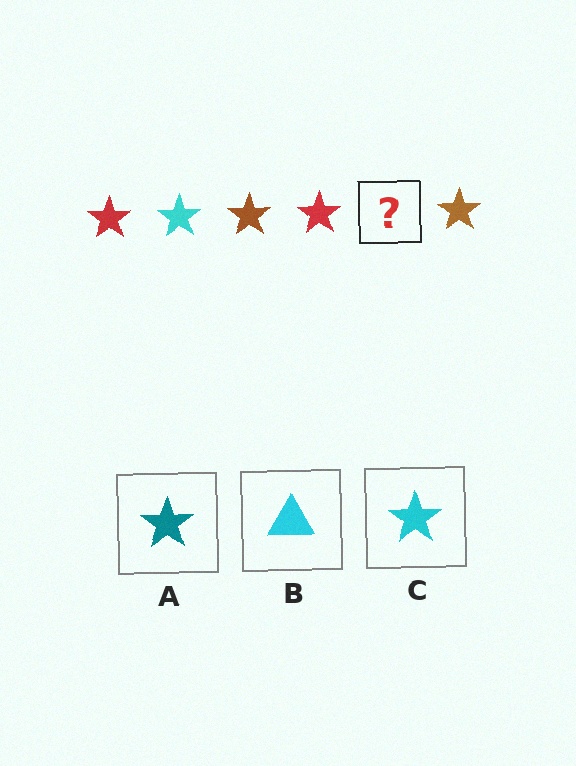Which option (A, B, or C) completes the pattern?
C.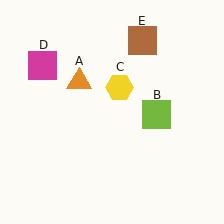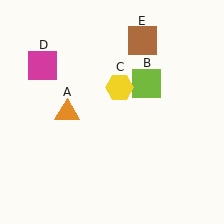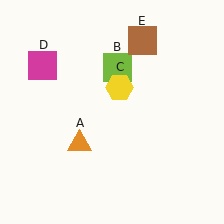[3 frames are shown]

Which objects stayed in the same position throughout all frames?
Yellow hexagon (object C) and magenta square (object D) and brown square (object E) remained stationary.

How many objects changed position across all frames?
2 objects changed position: orange triangle (object A), lime square (object B).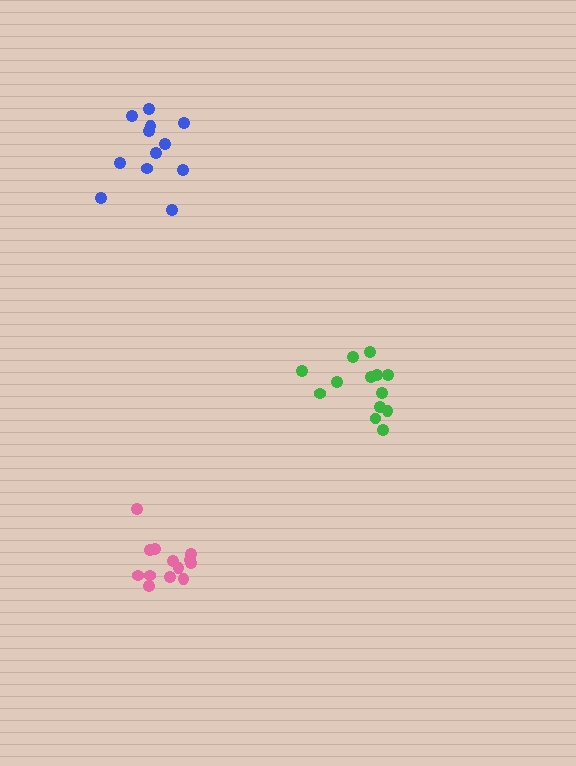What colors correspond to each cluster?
The clusters are colored: blue, green, pink.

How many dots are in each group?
Group 1: 12 dots, Group 2: 13 dots, Group 3: 13 dots (38 total).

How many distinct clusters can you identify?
There are 3 distinct clusters.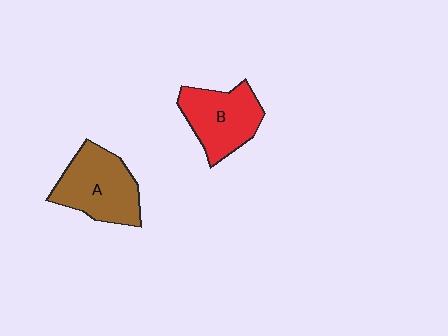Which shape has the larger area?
Shape A (brown).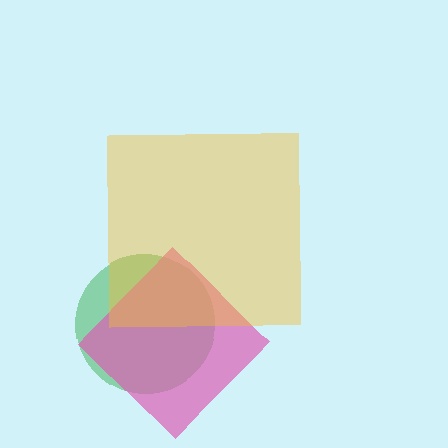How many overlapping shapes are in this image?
There are 3 overlapping shapes in the image.